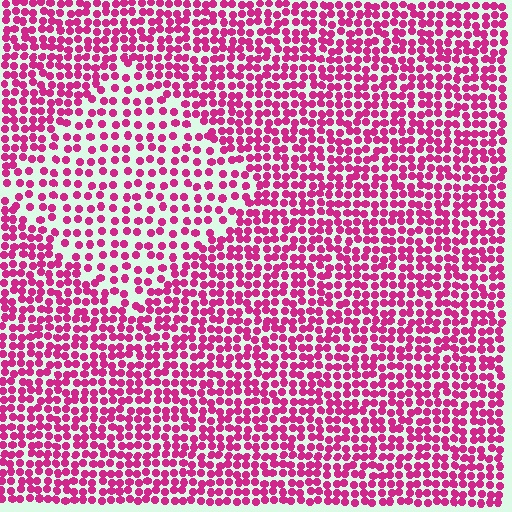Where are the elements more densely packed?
The elements are more densely packed outside the diamond boundary.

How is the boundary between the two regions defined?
The boundary is defined by a change in element density (approximately 1.8x ratio). All elements are the same color, size, and shape.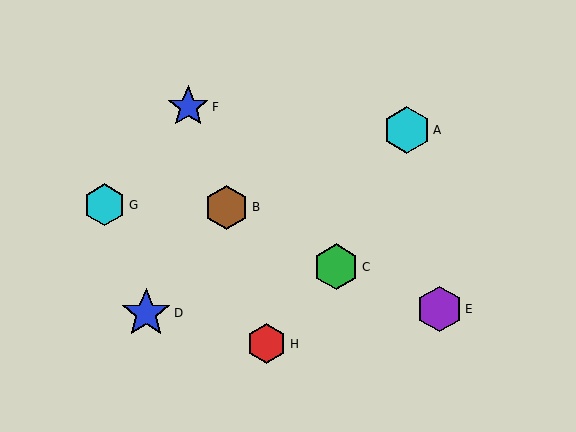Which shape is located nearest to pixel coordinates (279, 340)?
The red hexagon (labeled H) at (267, 344) is nearest to that location.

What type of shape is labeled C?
Shape C is a green hexagon.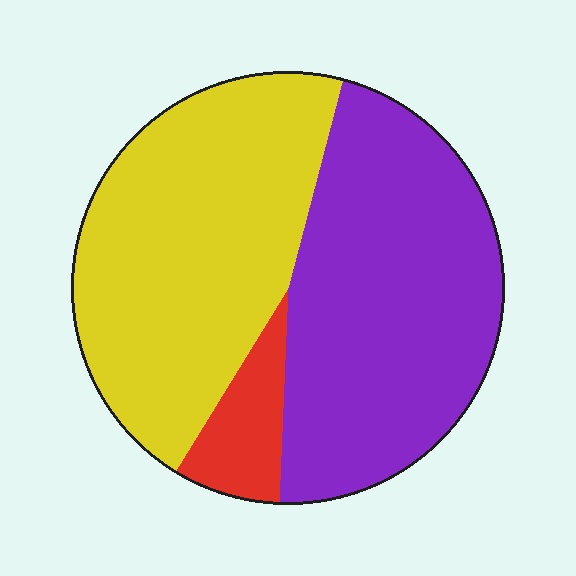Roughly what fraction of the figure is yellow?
Yellow takes up between a quarter and a half of the figure.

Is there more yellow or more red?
Yellow.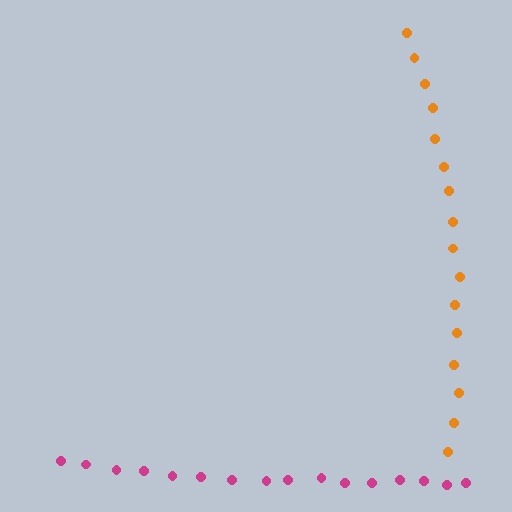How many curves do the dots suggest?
There are 2 distinct paths.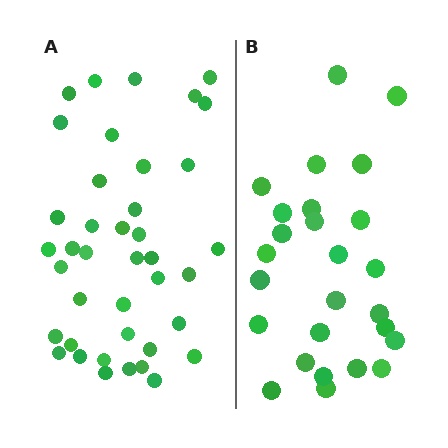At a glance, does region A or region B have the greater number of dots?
Region A (the left region) has more dots.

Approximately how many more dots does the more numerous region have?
Region A has approximately 15 more dots than region B.